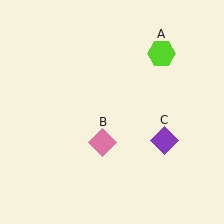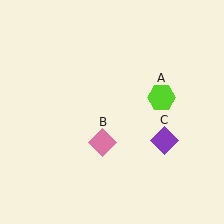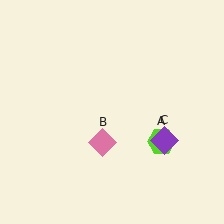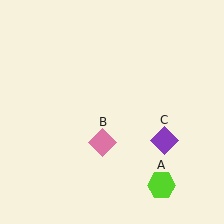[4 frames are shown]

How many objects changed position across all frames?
1 object changed position: lime hexagon (object A).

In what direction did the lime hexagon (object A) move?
The lime hexagon (object A) moved down.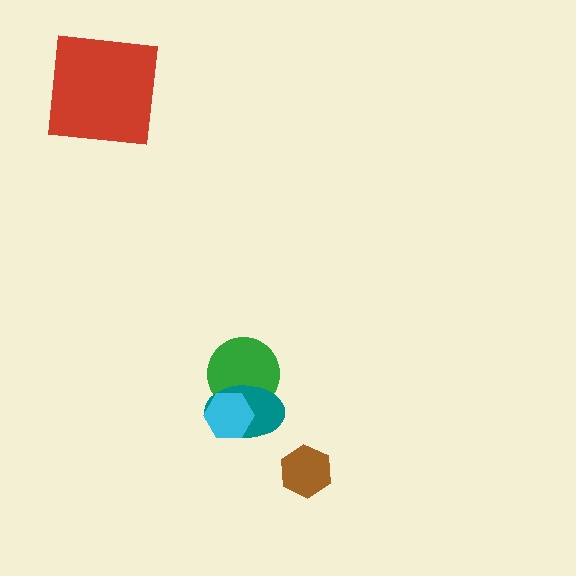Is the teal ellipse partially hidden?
Yes, it is partially covered by another shape.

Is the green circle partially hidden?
Yes, it is partially covered by another shape.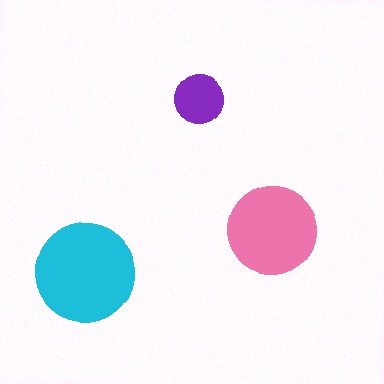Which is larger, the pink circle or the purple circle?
The pink one.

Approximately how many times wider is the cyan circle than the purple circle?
About 2 times wider.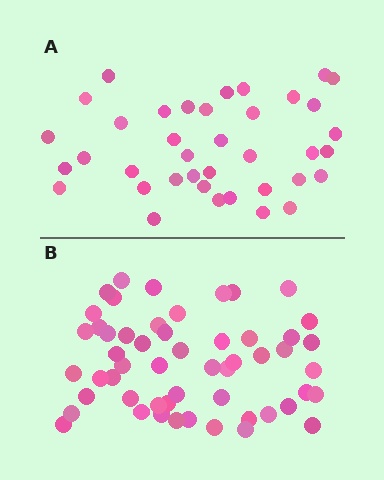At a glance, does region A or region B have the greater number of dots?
Region B (the bottom region) has more dots.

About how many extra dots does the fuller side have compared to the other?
Region B has approximately 15 more dots than region A.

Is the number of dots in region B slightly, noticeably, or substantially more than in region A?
Region B has noticeably more, but not dramatically so. The ratio is roughly 1.4 to 1.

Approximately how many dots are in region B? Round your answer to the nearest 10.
About 50 dots. (The exact count is 54, which rounds to 50.)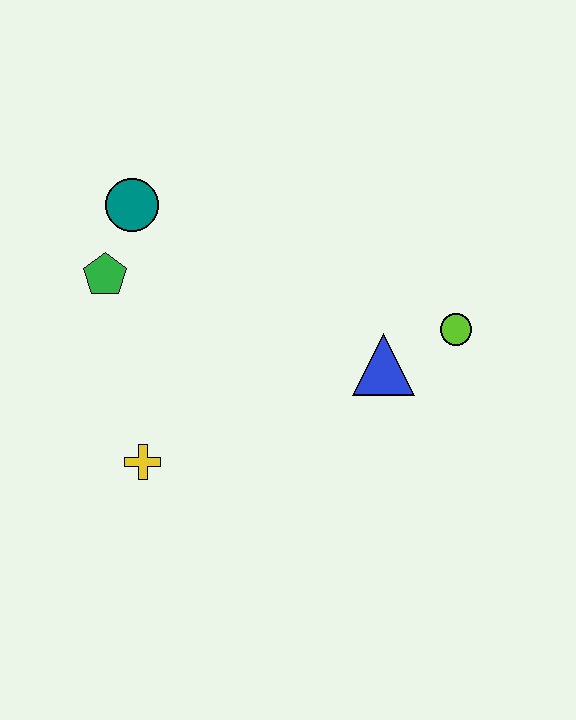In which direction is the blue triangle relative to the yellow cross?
The blue triangle is to the right of the yellow cross.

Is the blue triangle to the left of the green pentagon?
No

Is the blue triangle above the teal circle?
No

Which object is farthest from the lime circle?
The green pentagon is farthest from the lime circle.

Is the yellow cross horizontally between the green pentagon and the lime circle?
Yes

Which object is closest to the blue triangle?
The lime circle is closest to the blue triangle.